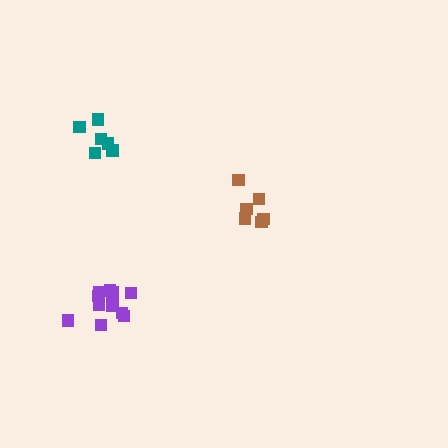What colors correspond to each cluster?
The clusters are colored: brown, purple, teal.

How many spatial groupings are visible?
There are 3 spatial groupings.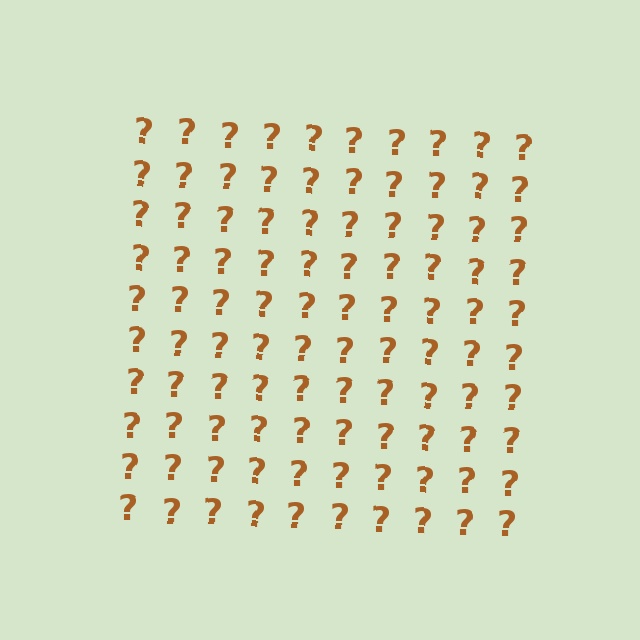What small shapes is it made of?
It is made of small question marks.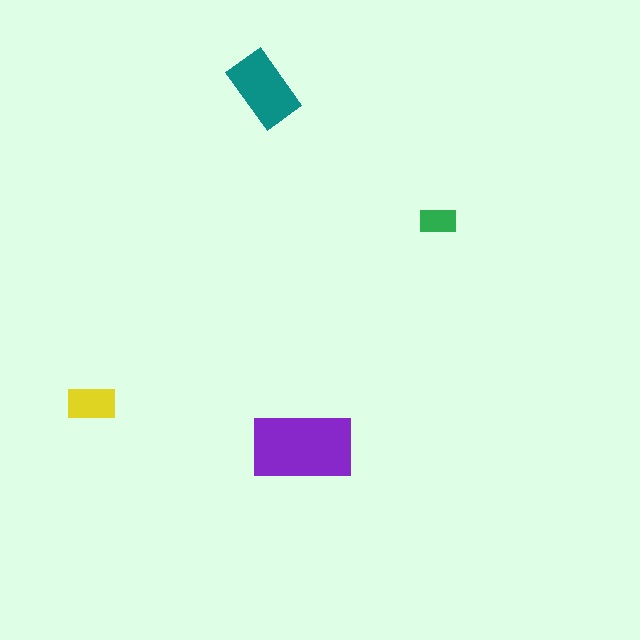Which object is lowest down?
The purple rectangle is bottommost.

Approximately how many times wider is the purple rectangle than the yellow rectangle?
About 2 times wider.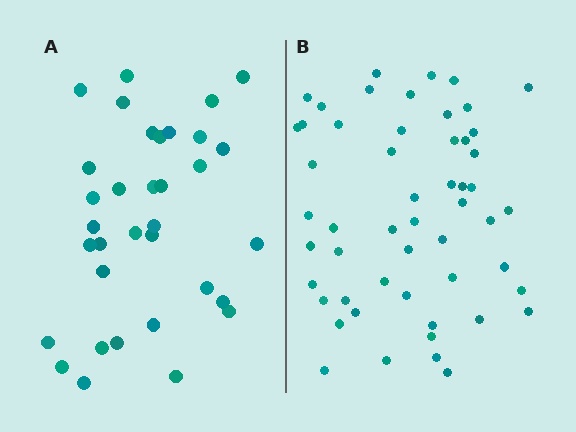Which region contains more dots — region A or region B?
Region B (the right region) has more dots.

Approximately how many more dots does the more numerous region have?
Region B has approximately 20 more dots than region A.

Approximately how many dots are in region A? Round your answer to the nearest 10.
About 30 dots. (The exact count is 34, which rounds to 30.)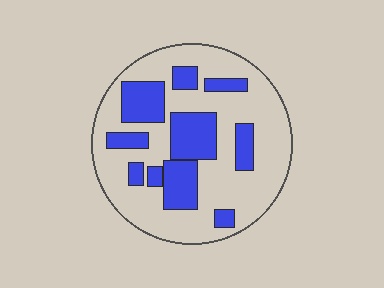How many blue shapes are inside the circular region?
10.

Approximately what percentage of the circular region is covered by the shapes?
Approximately 30%.